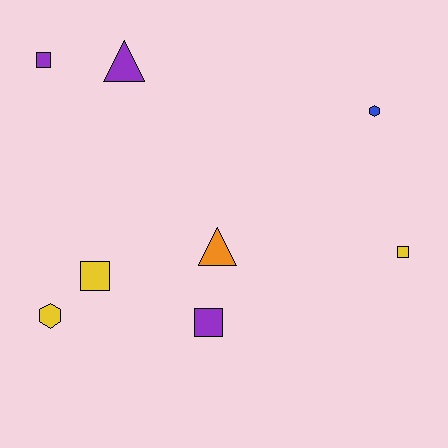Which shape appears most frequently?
Square, with 4 objects.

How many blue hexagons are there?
There is 1 blue hexagon.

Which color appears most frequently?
Yellow, with 3 objects.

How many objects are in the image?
There are 8 objects.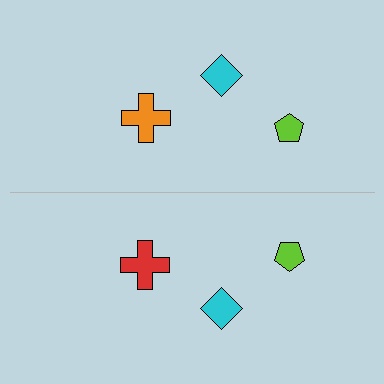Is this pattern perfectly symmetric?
No, the pattern is not perfectly symmetric. The red cross on the bottom side breaks the symmetry — its mirror counterpart is orange.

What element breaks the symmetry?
The red cross on the bottom side breaks the symmetry — its mirror counterpart is orange.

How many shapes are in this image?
There are 6 shapes in this image.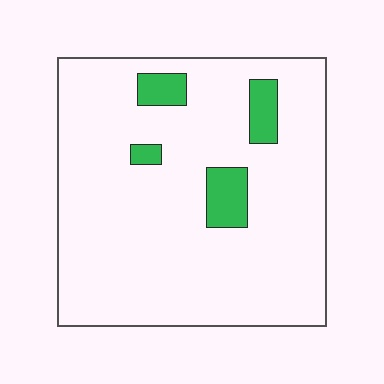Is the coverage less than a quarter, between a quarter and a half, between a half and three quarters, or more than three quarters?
Less than a quarter.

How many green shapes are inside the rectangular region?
4.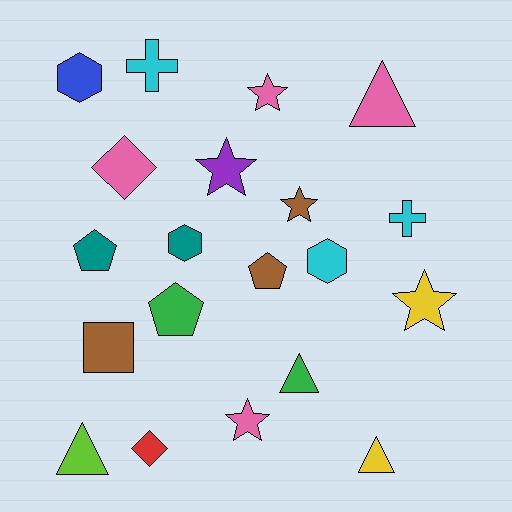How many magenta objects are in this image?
There are no magenta objects.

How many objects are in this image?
There are 20 objects.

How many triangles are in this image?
There are 4 triangles.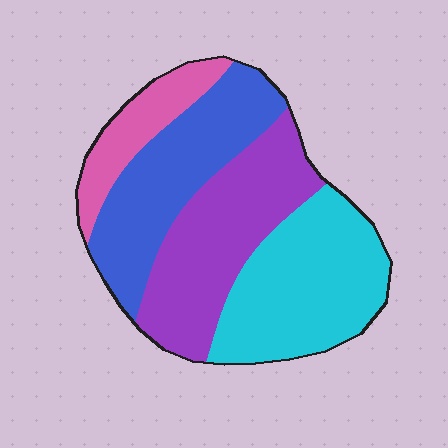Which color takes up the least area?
Pink, at roughly 10%.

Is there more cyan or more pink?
Cyan.